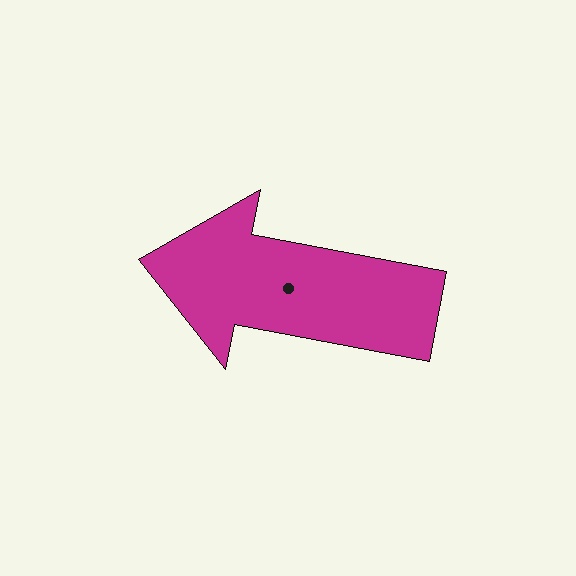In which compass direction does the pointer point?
West.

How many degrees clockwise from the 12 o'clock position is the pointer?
Approximately 281 degrees.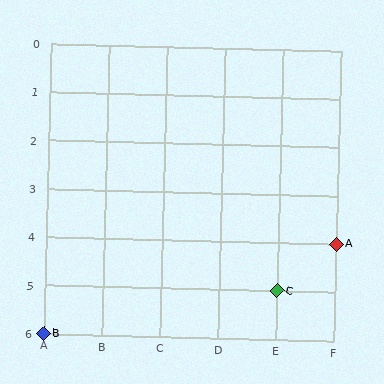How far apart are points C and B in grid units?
Points C and B are 4 columns and 1 row apart (about 4.1 grid units diagonally).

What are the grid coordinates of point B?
Point B is at grid coordinates (A, 6).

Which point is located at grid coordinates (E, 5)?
Point C is at (E, 5).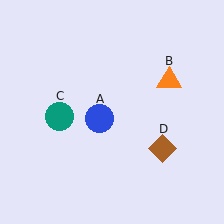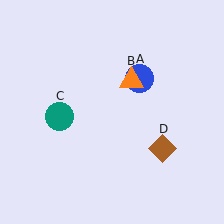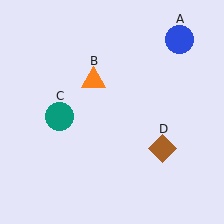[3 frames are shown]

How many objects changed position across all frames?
2 objects changed position: blue circle (object A), orange triangle (object B).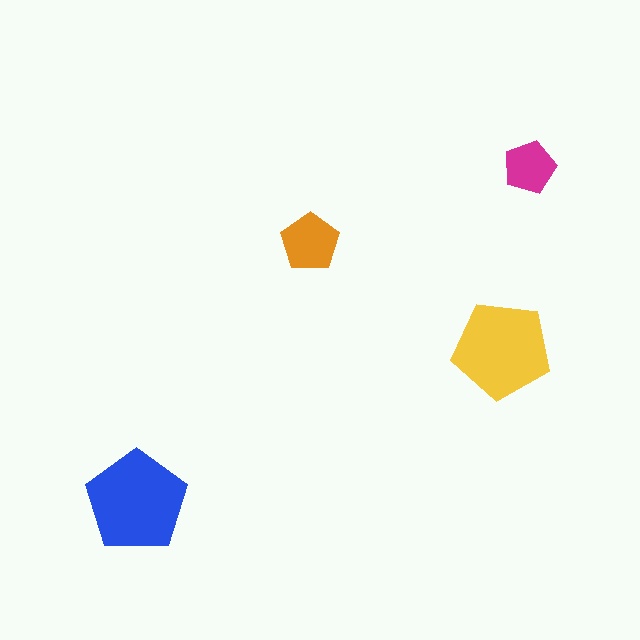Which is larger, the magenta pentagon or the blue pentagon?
The blue one.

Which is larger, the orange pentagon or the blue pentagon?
The blue one.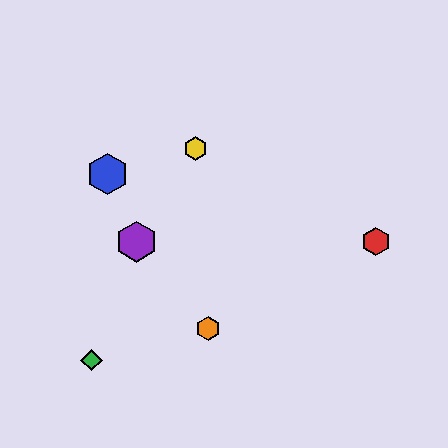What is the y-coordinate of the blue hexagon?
The blue hexagon is at y≈174.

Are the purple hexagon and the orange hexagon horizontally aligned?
No, the purple hexagon is at y≈242 and the orange hexagon is at y≈328.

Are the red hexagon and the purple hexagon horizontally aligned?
Yes, both are at y≈242.